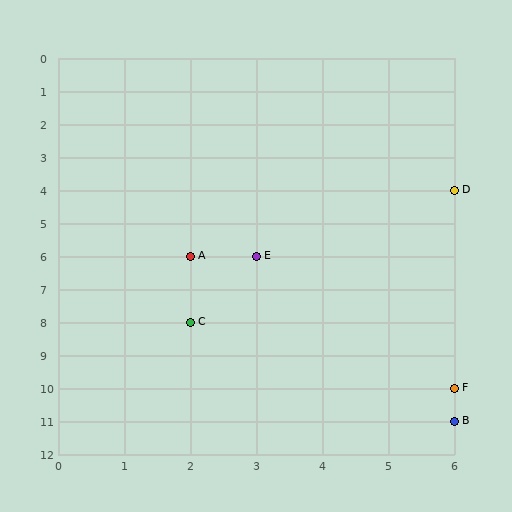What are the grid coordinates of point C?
Point C is at grid coordinates (2, 8).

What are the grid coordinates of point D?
Point D is at grid coordinates (6, 4).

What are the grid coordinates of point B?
Point B is at grid coordinates (6, 11).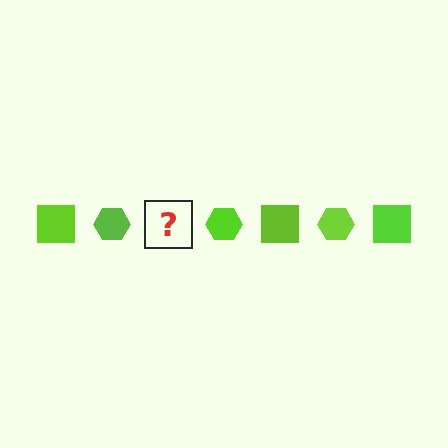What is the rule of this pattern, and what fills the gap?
The rule is that the pattern cycles through square, hexagon shapes in lime. The gap should be filled with a lime square.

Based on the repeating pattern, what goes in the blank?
The blank should be a lime square.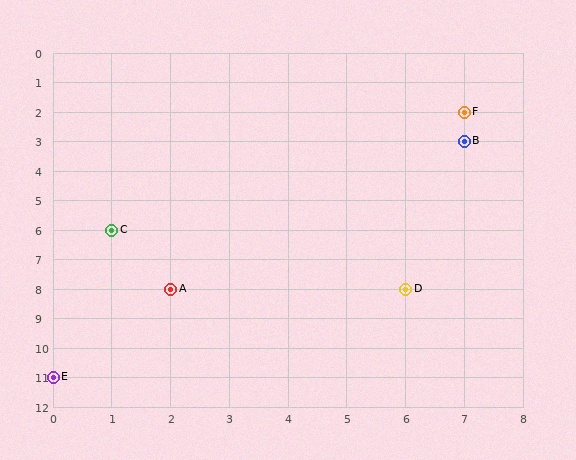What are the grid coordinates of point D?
Point D is at grid coordinates (6, 8).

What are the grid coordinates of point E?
Point E is at grid coordinates (0, 11).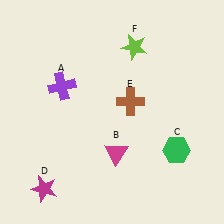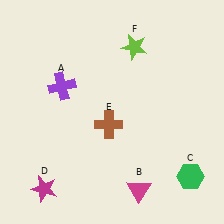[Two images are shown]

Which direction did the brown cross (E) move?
The brown cross (E) moved down.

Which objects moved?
The objects that moved are: the magenta triangle (B), the green hexagon (C), the brown cross (E).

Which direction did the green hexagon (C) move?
The green hexagon (C) moved down.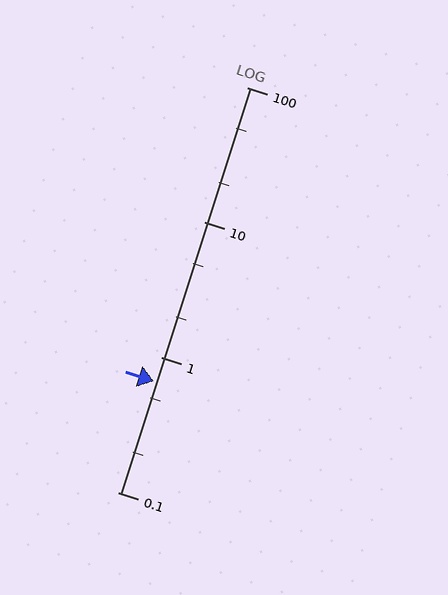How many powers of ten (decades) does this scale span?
The scale spans 3 decades, from 0.1 to 100.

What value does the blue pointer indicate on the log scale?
The pointer indicates approximately 0.66.